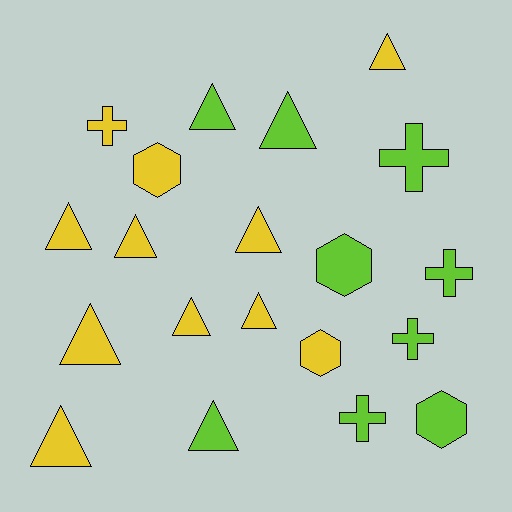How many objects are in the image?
There are 20 objects.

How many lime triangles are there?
There are 3 lime triangles.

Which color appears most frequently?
Yellow, with 11 objects.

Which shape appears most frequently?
Triangle, with 11 objects.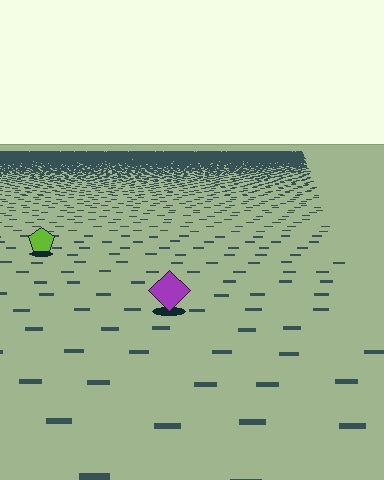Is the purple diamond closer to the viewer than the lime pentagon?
Yes. The purple diamond is closer — you can tell from the texture gradient: the ground texture is coarser near it.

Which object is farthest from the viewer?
The lime pentagon is farthest from the viewer. It appears smaller and the ground texture around it is denser.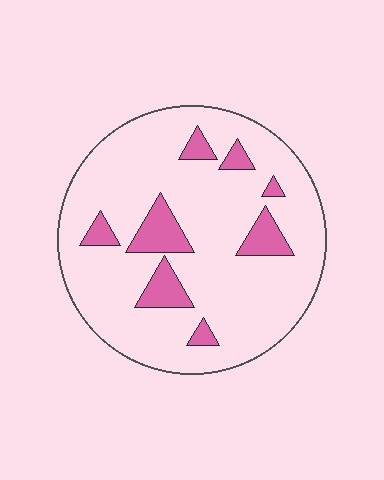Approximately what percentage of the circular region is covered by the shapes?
Approximately 15%.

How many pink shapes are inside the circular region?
8.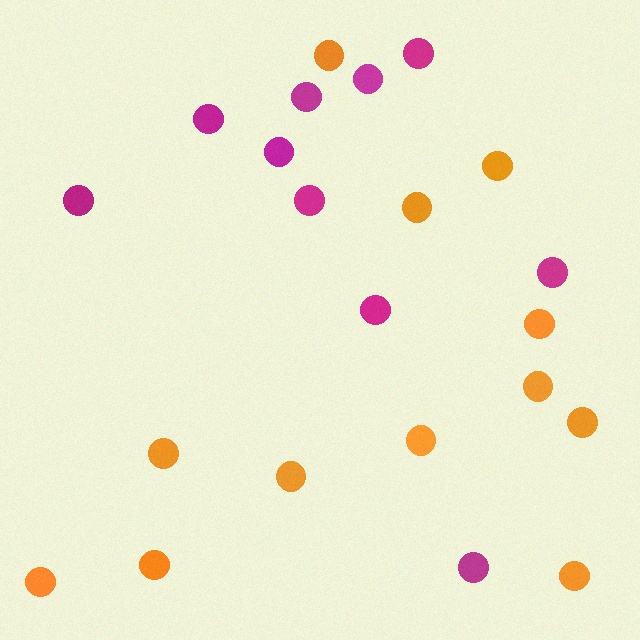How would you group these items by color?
There are 2 groups: one group of magenta circles (10) and one group of orange circles (12).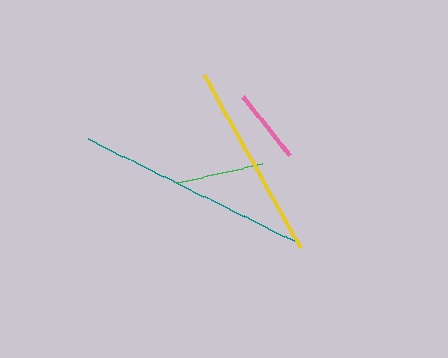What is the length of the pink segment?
The pink segment is approximately 76 pixels long.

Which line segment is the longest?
The teal line is the longest at approximately 231 pixels.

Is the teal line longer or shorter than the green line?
The teal line is longer than the green line.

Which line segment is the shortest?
The pink line is the shortest at approximately 76 pixels.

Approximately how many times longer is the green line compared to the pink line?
The green line is approximately 1.1 times the length of the pink line.